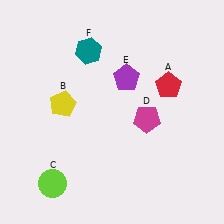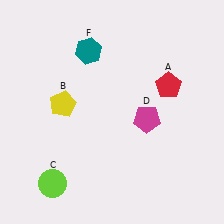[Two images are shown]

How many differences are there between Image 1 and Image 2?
There is 1 difference between the two images.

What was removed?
The purple pentagon (E) was removed in Image 2.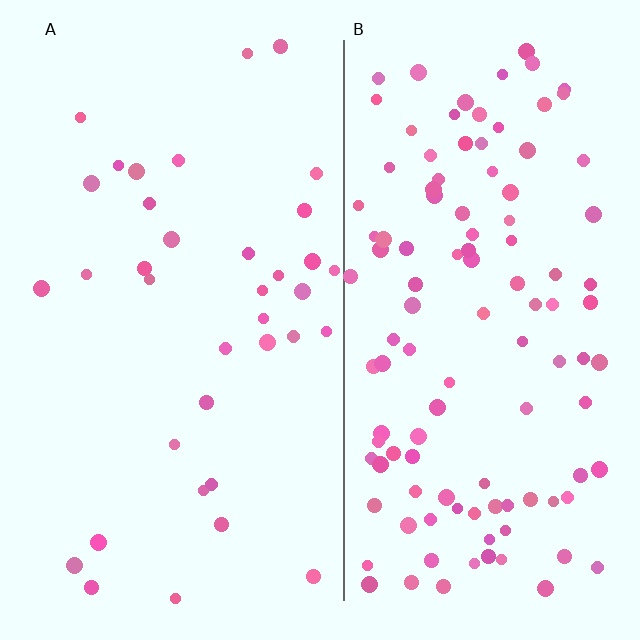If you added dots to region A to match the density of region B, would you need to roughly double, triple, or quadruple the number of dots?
Approximately triple.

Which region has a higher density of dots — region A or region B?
B (the right).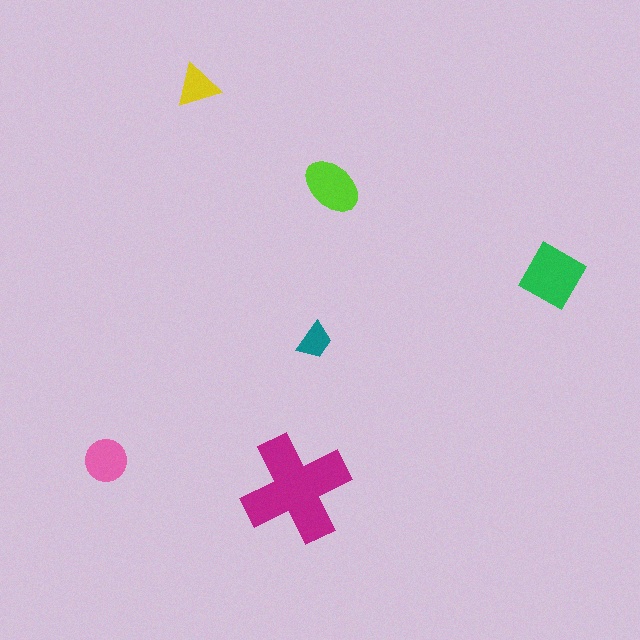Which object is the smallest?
The teal trapezoid.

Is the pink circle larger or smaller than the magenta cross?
Smaller.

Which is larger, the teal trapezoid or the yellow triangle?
The yellow triangle.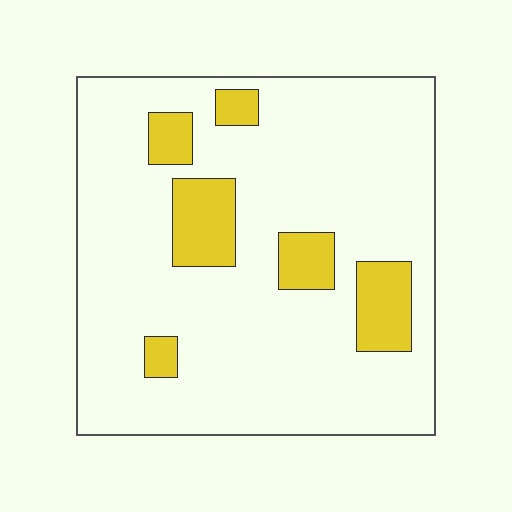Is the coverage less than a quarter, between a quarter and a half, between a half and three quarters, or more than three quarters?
Less than a quarter.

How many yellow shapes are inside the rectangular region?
6.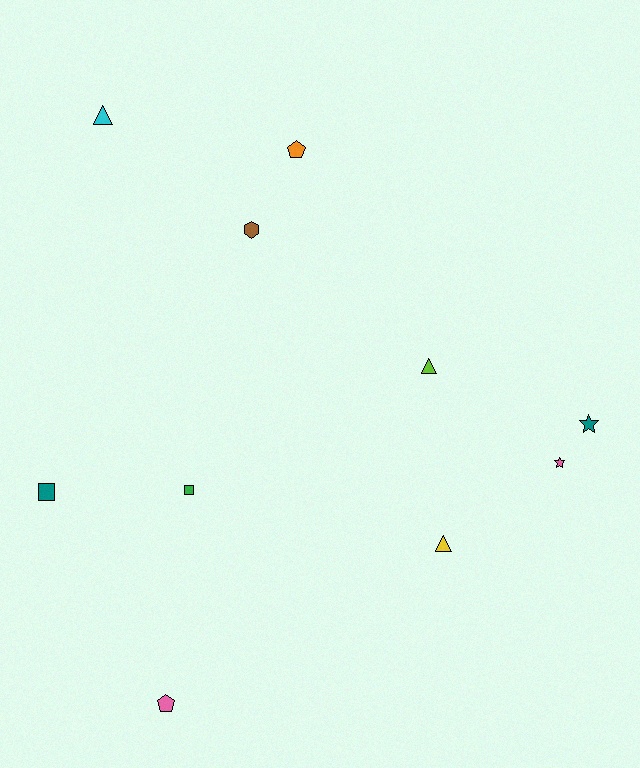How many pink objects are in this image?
There are 2 pink objects.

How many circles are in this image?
There are no circles.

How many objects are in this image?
There are 10 objects.